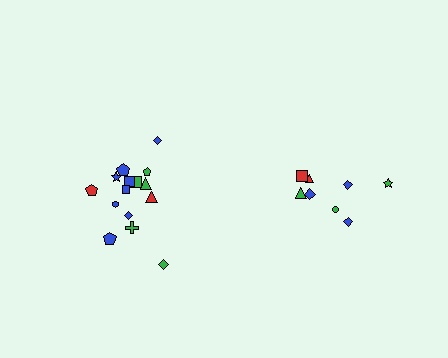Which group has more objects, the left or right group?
The left group.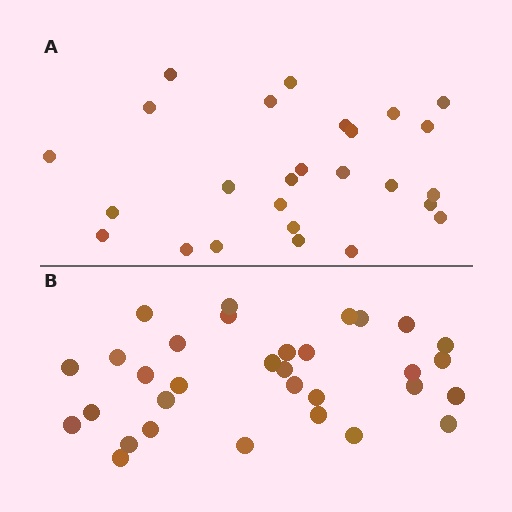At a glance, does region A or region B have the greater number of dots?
Region B (the bottom region) has more dots.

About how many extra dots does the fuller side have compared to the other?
Region B has about 6 more dots than region A.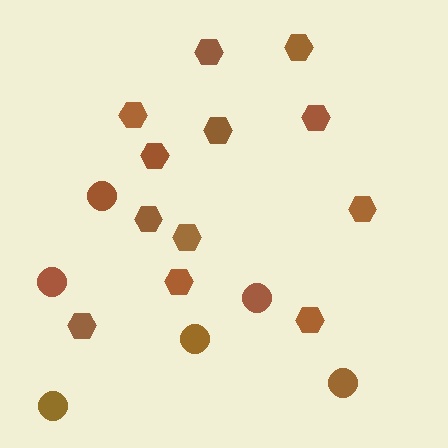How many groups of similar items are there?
There are 2 groups: one group of circles (6) and one group of hexagons (12).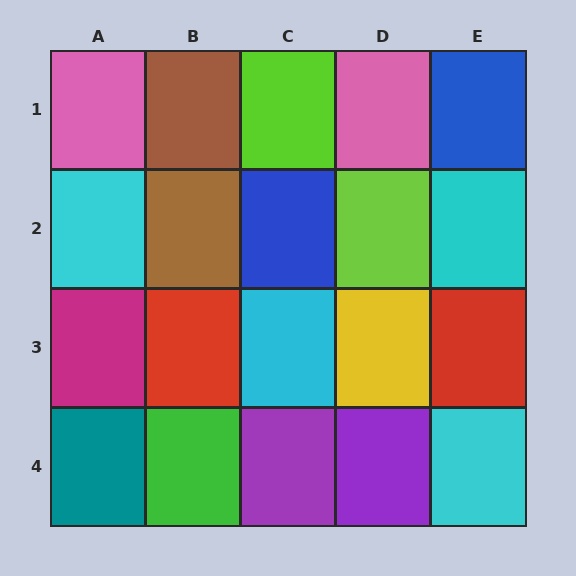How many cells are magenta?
1 cell is magenta.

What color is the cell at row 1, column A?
Pink.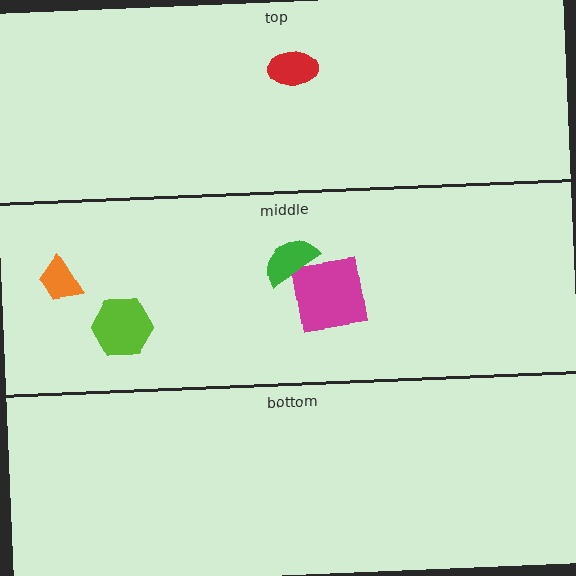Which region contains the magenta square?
The middle region.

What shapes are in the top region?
The red ellipse.